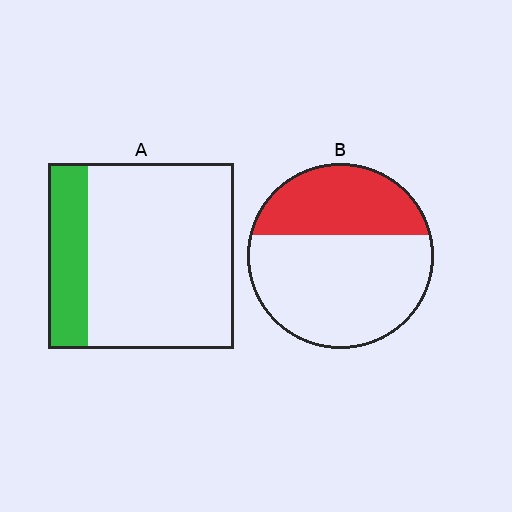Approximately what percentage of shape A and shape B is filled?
A is approximately 20% and B is approximately 35%.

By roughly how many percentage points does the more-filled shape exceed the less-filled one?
By roughly 15 percentage points (B over A).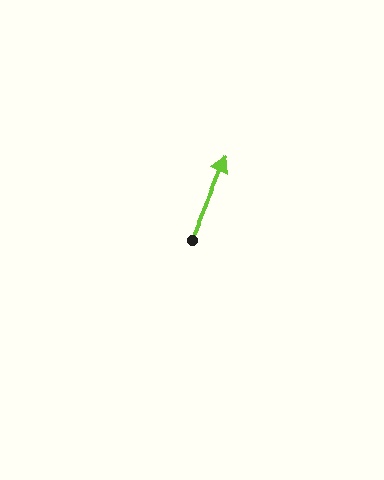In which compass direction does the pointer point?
Northeast.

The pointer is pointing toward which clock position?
Roughly 1 o'clock.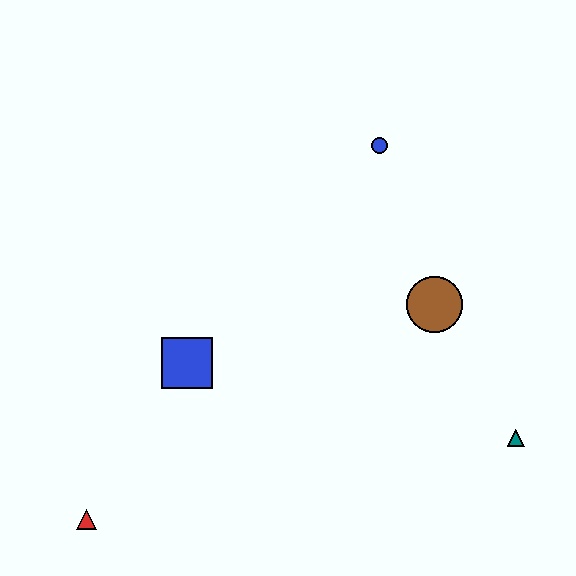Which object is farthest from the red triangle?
The blue circle is farthest from the red triangle.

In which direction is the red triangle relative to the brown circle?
The red triangle is to the left of the brown circle.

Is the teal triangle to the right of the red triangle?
Yes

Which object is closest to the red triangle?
The blue square is closest to the red triangle.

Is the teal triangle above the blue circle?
No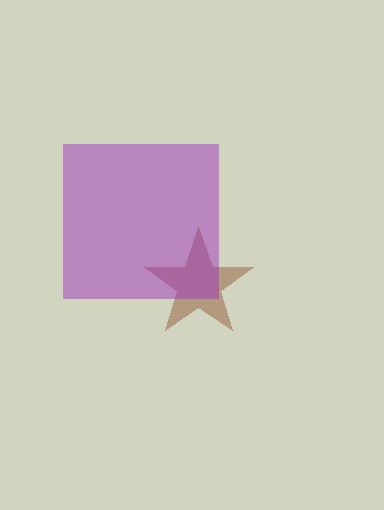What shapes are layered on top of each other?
The layered shapes are: a brown star, a purple square.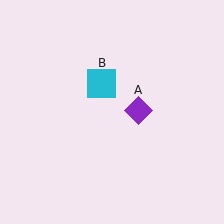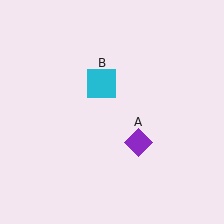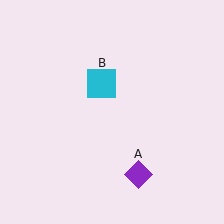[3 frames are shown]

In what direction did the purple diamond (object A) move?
The purple diamond (object A) moved down.